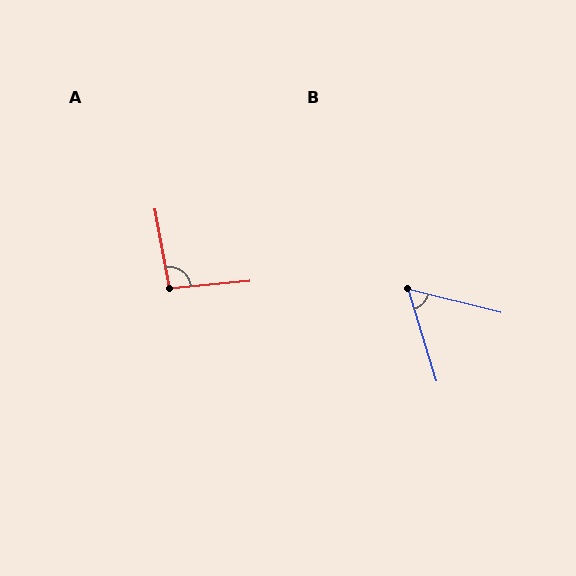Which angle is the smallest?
B, at approximately 59 degrees.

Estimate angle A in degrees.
Approximately 95 degrees.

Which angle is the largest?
A, at approximately 95 degrees.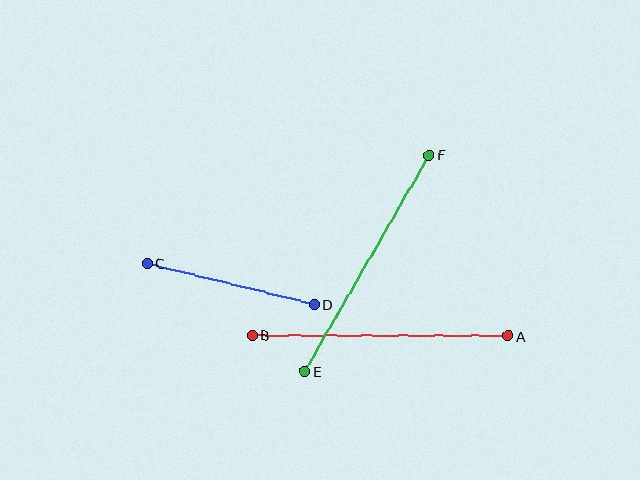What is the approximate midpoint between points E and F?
The midpoint is at approximately (367, 263) pixels.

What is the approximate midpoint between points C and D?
The midpoint is at approximately (231, 284) pixels.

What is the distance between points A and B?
The distance is approximately 256 pixels.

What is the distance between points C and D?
The distance is approximately 172 pixels.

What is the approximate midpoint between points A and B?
The midpoint is at approximately (381, 336) pixels.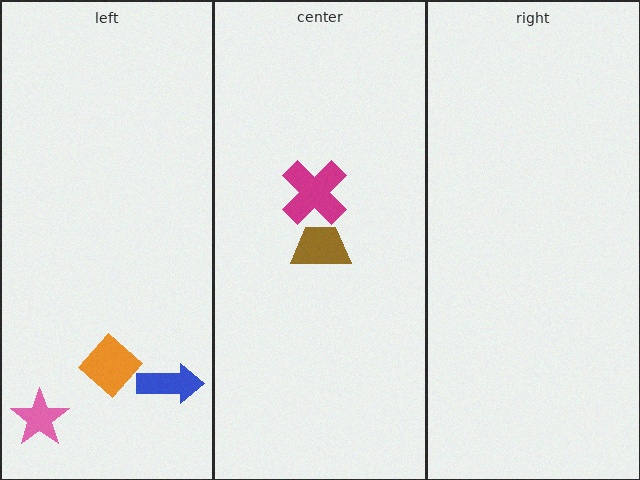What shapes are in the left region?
The pink star, the blue arrow, the orange diamond.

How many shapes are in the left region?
3.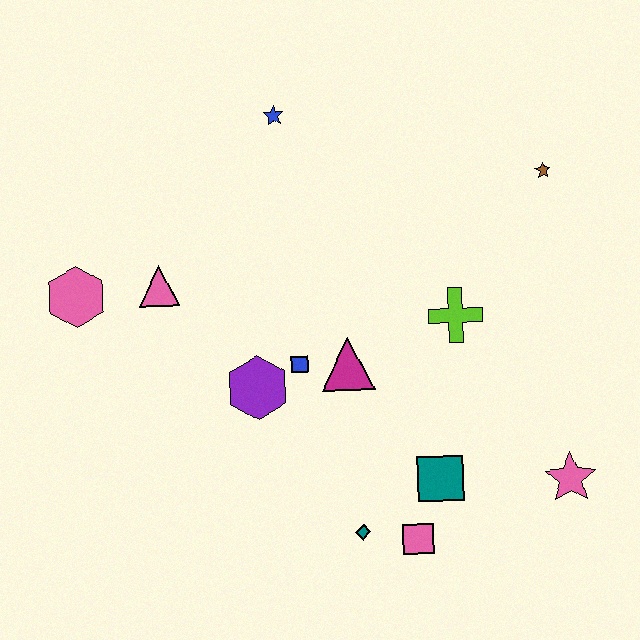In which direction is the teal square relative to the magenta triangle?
The teal square is below the magenta triangle.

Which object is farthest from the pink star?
The pink hexagon is farthest from the pink star.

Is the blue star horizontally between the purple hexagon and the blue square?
Yes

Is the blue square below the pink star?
No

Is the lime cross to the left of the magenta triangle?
No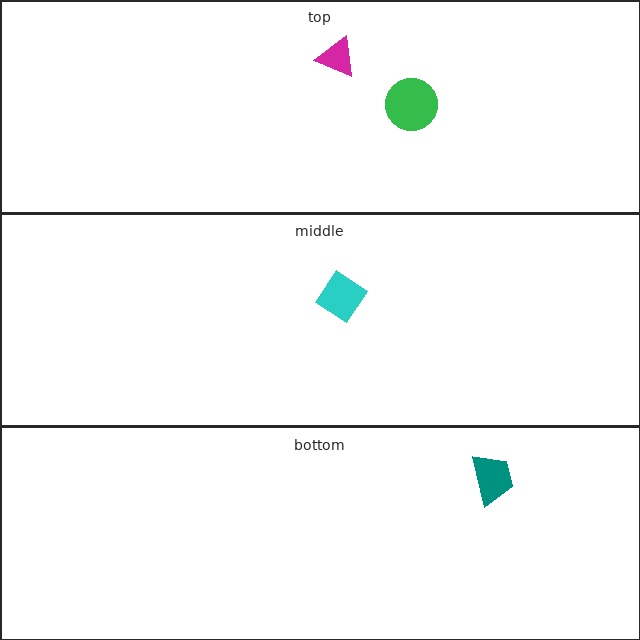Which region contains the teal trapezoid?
The bottom region.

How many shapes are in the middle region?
1.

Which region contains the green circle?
The top region.